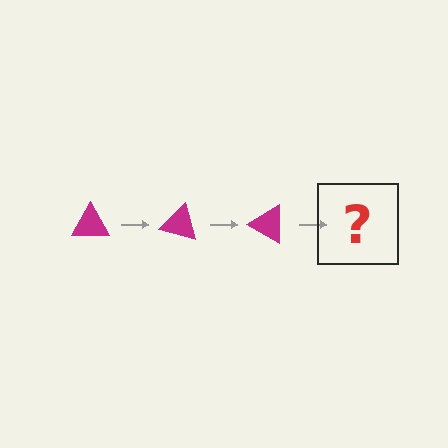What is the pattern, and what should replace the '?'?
The pattern is that the triangle rotates 15 degrees each step. The '?' should be a magenta triangle rotated 45 degrees.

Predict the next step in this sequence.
The next step is a magenta triangle rotated 45 degrees.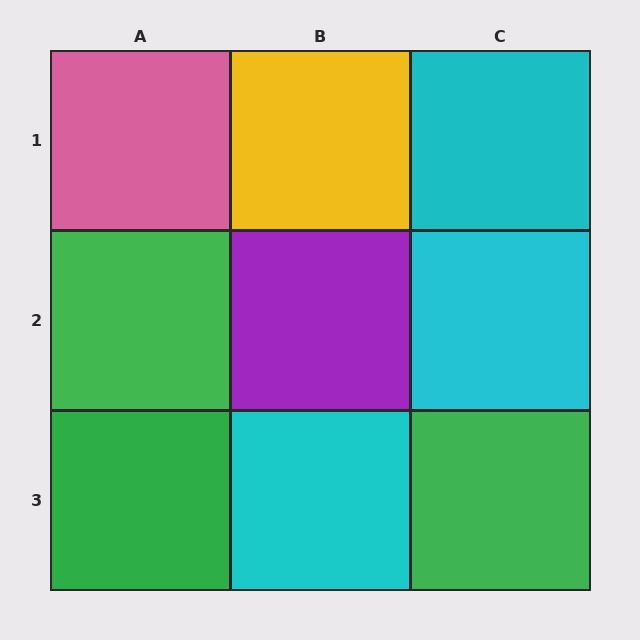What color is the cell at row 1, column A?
Pink.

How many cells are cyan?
3 cells are cyan.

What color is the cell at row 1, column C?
Cyan.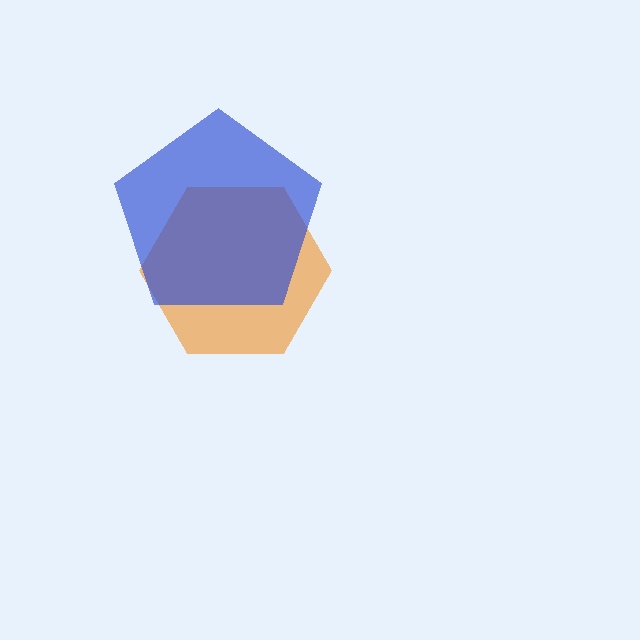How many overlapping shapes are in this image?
There are 2 overlapping shapes in the image.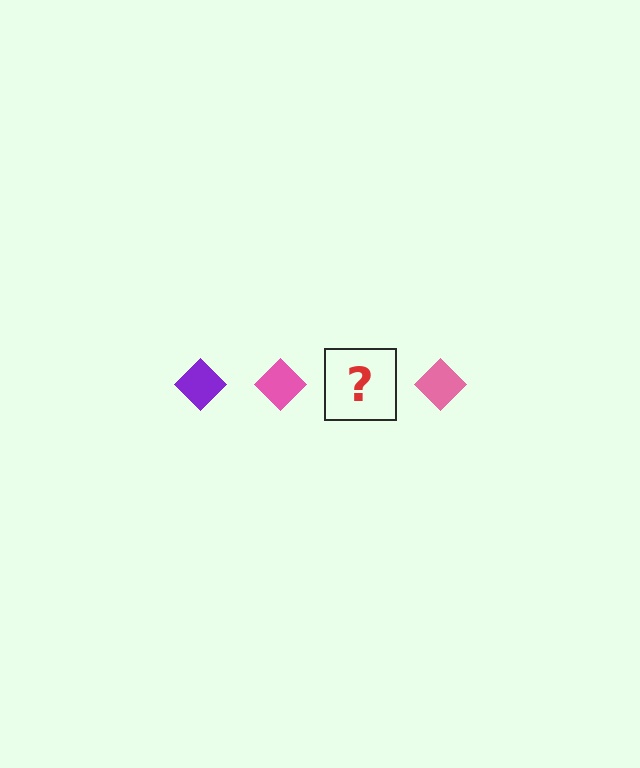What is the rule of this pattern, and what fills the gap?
The rule is that the pattern cycles through purple, pink diamonds. The gap should be filled with a purple diamond.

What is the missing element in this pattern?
The missing element is a purple diamond.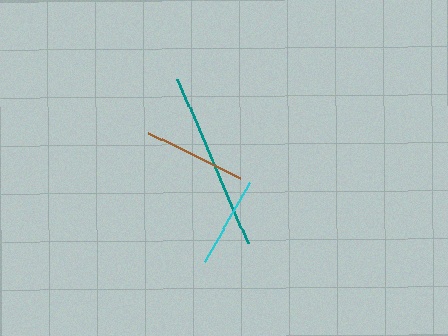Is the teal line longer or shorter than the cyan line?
The teal line is longer than the cyan line.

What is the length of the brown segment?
The brown segment is approximately 103 pixels long.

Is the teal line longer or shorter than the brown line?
The teal line is longer than the brown line.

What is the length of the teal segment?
The teal segment is approximately 178 pixels long.